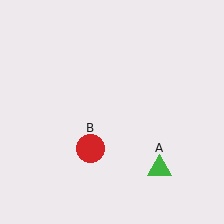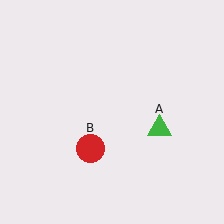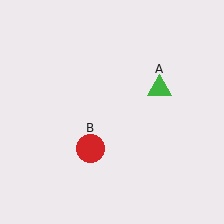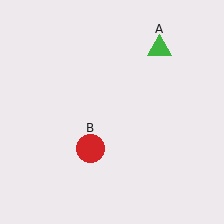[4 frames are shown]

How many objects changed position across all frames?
1 object changed position: green triangle (object A).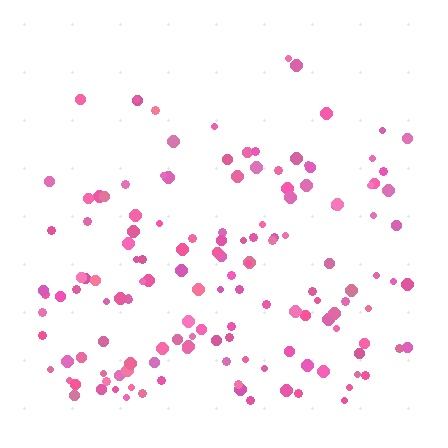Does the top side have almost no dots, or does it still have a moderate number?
Still a moderate number, just noticeably fewer than the bottom.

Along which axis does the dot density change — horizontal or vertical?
Vertical.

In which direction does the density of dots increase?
From top to bottom, with the bottom side densest.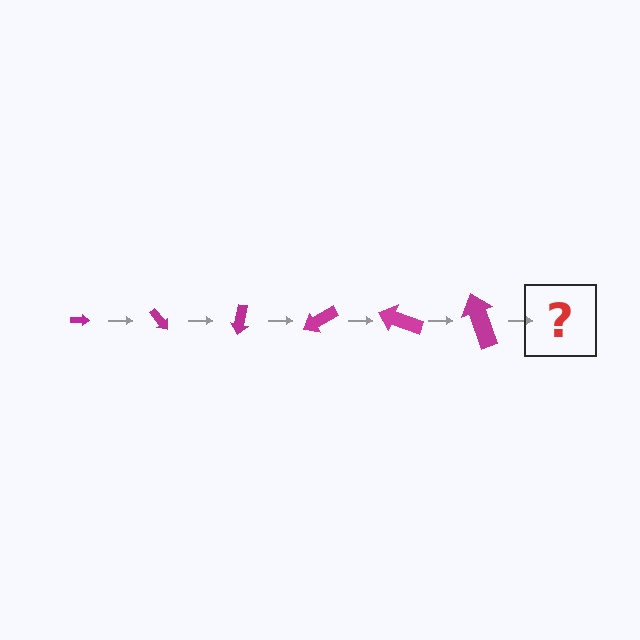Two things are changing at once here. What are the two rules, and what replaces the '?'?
The two rules are that the arrow grows larger each step and it rotates 50 degrees each step. The '?' should be an arrow, larger than the previous one and rotated 300 degrees from the start.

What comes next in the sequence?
The next element should be an arrow, larger than the previous one and rotated 300 degrees from the start.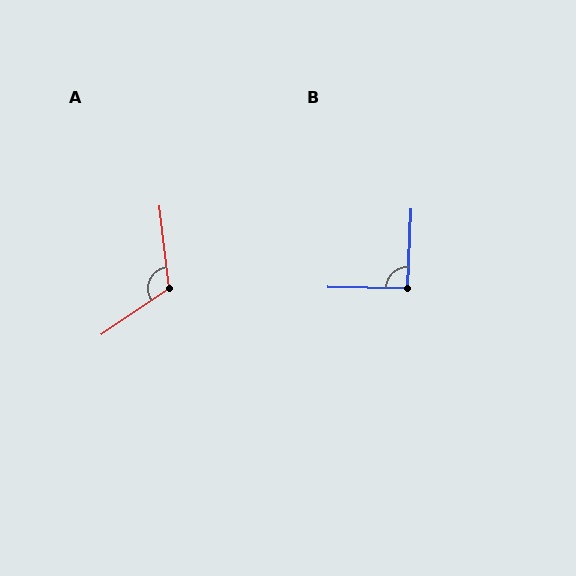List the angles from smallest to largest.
B (92°), A (117°).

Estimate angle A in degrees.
Approximately 117 degrees.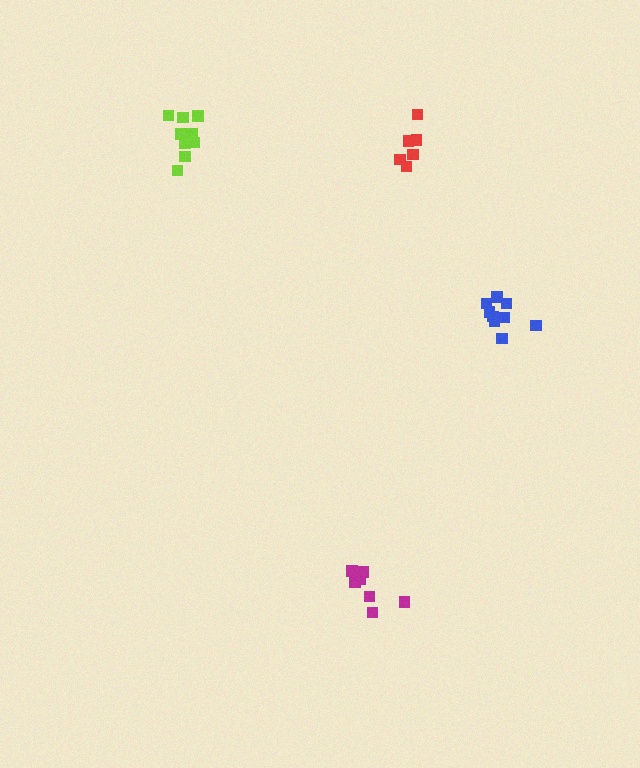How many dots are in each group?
Group 1: 7 dots, Group 2: 9 dots, Group 3: 9 dots, Group 4: 6 dots (31 total).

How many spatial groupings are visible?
There are 4 spatial groupings.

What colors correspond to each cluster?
The clusters are colored: magenta, lime, blue, red.